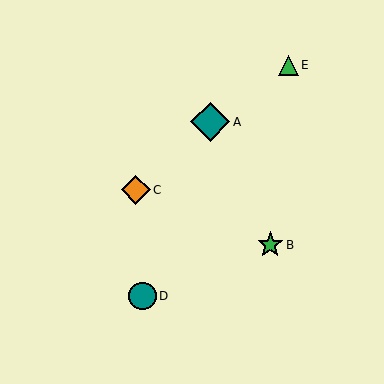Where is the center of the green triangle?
The center of the green triangle is at (288, 65).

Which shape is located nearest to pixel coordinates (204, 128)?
The teal diamond (labeled A) at (210, 122) is nearest to that location.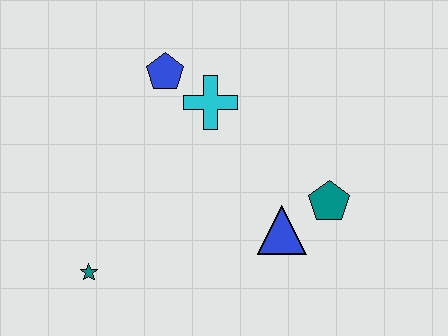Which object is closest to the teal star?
The blue triangle is closest to the teal star.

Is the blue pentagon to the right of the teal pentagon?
No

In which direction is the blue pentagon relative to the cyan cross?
The blue pentagon is to the left of the cyan cross.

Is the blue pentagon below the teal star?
No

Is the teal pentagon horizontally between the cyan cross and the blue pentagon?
No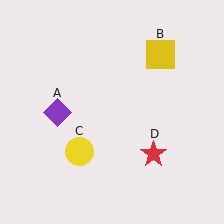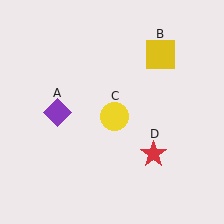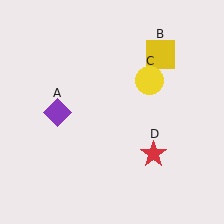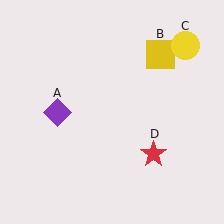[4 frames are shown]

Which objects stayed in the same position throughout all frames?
Purple diamond (object A) and yellow square (object B) and red star (object D) remained stationary.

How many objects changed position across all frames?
1 object changed position: yellow circle (object C).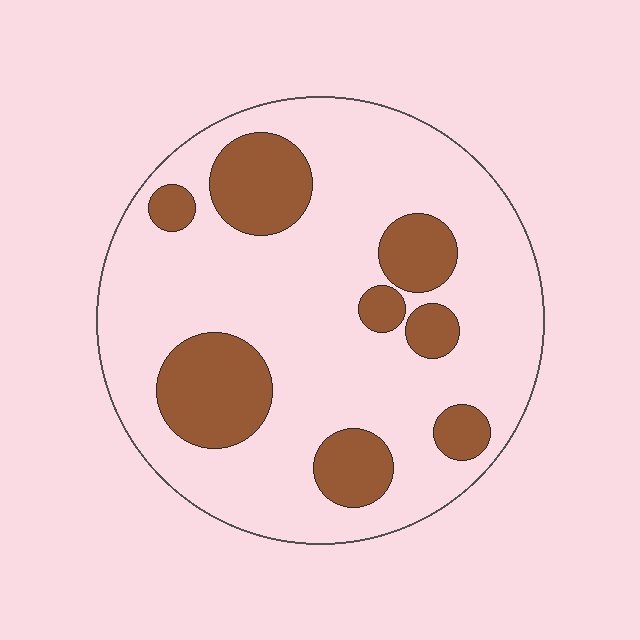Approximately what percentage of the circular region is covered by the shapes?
Approximately 25%.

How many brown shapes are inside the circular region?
8.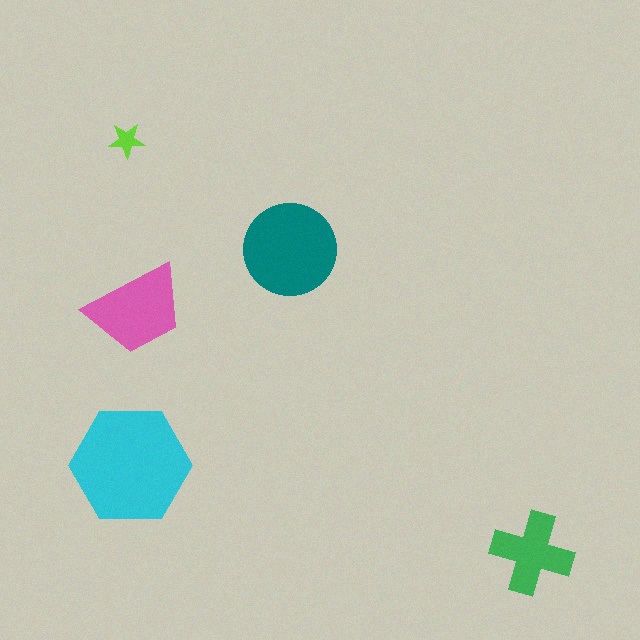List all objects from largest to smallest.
The cyan hexagon, the teal circle, the pink trapezoid, the green cross, the lime star.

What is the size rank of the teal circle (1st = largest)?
2nd.